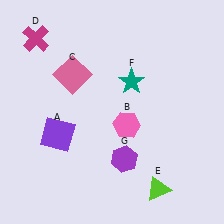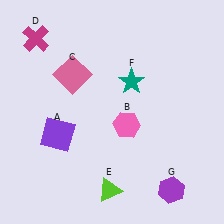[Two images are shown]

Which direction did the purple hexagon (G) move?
The purple hexagon (G) moved right.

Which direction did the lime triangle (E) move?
The lime triangle (E) moved left.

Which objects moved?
The objects that moved are: the lime triangle (E), the purple hexagon (G).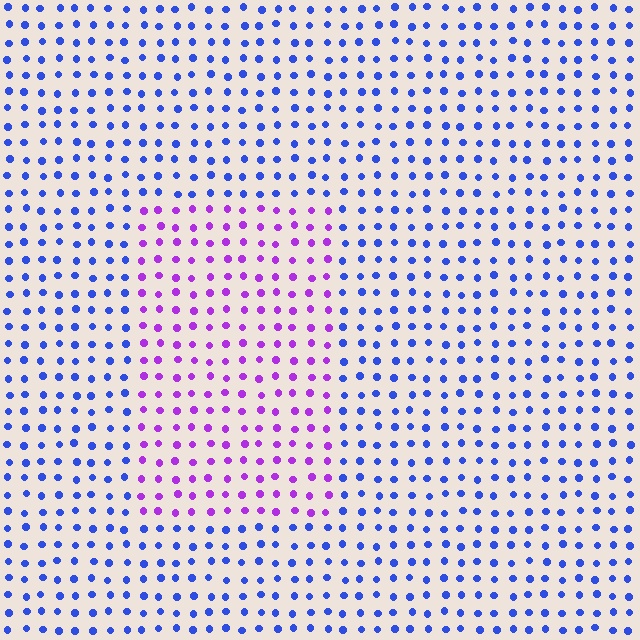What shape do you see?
I see a rectangle.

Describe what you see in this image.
The image is filled with small blue elements in a uniform arrangement. A rectangle-shaped region is visible where the elements are tinted to a slightly different hue, forming a subtle color boundary.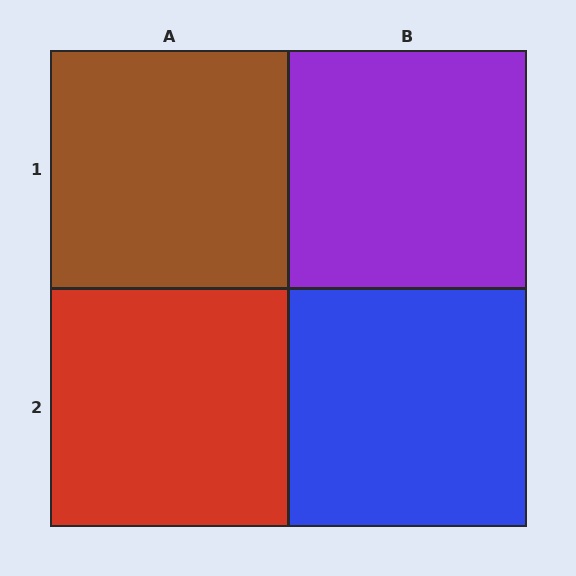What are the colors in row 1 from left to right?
Brown, purple.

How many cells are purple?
1 cell is purple.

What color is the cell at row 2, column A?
Red.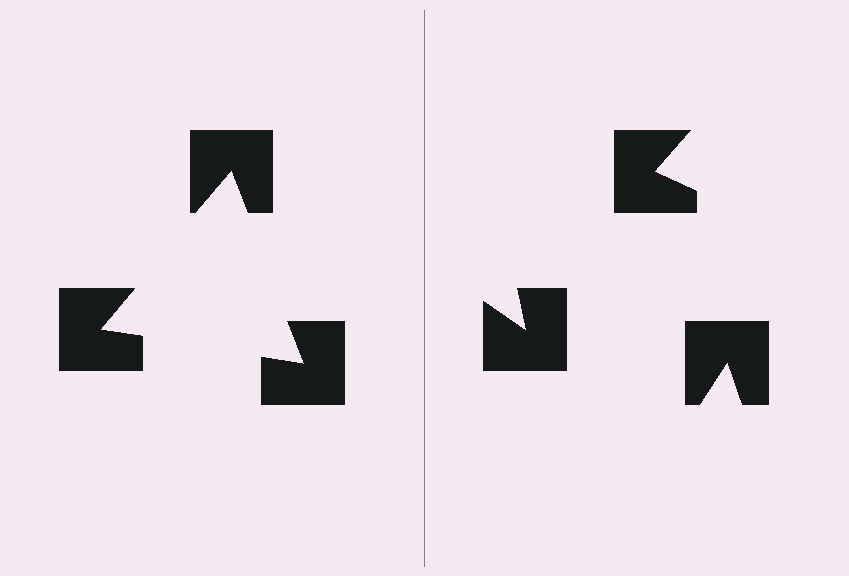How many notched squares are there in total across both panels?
6 — 3 on each side.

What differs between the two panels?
The notched squares are positioned identically on both sides; only the wedge orientations differ. On the left they align to a triangle; on the right they are misaligned.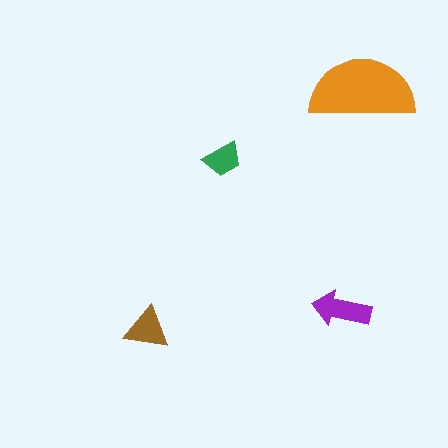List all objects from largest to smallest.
The orange semicircle, the purple arrow, the brown triangle, the green trapezoid.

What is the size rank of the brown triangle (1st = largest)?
3rd.